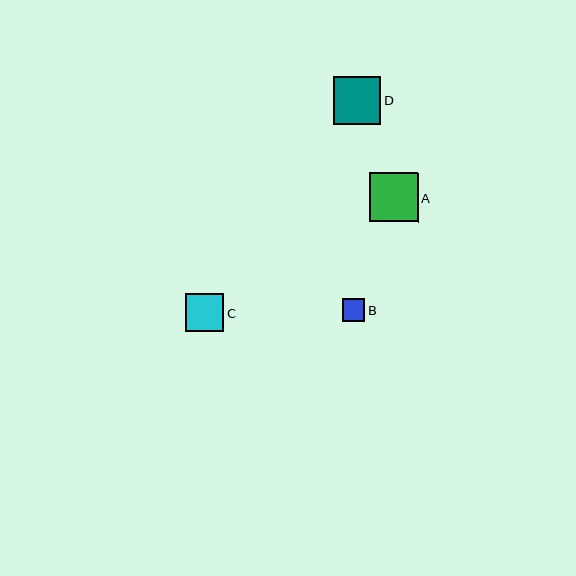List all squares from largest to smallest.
From largest to smallest: A, D, C, B.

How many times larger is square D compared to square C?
Square D is approximately 1.2 times the size of square C.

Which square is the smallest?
Square B is the smallest with a size of approximately 23 pixels.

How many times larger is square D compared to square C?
Square D is approximately 1.2 times the size of square C.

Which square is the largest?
Square A is the largest with a size of approximately 49 pixels.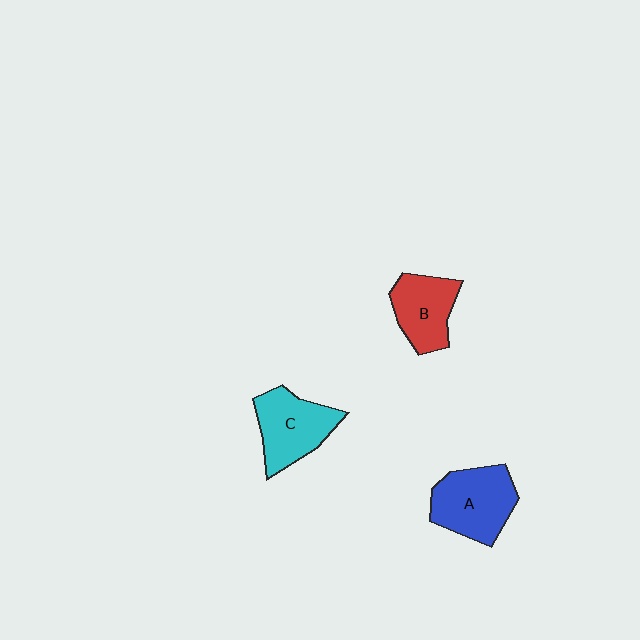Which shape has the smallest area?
Shape B (red).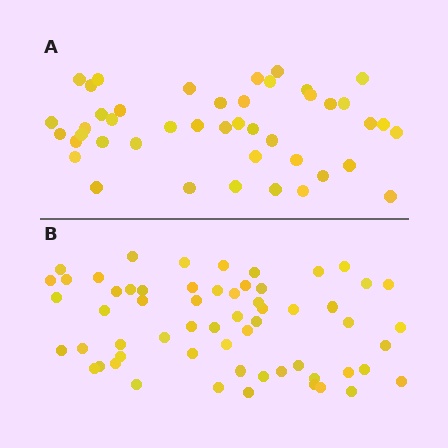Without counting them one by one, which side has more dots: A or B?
Region B (the bottom region) has more dots.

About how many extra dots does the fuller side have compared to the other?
Region B has approximately 15 more dots than region A.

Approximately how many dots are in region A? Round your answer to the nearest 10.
About 40 dots. (The exact count is 44, which rounds to 40.)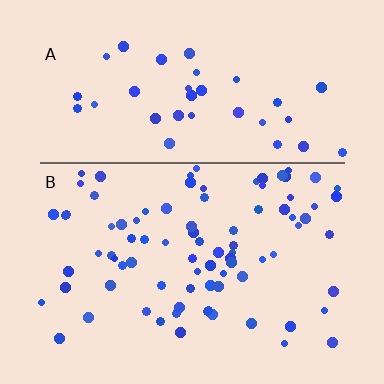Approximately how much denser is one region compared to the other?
Approximately 2.2× — region B over region A.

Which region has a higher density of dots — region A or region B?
B (the bottom).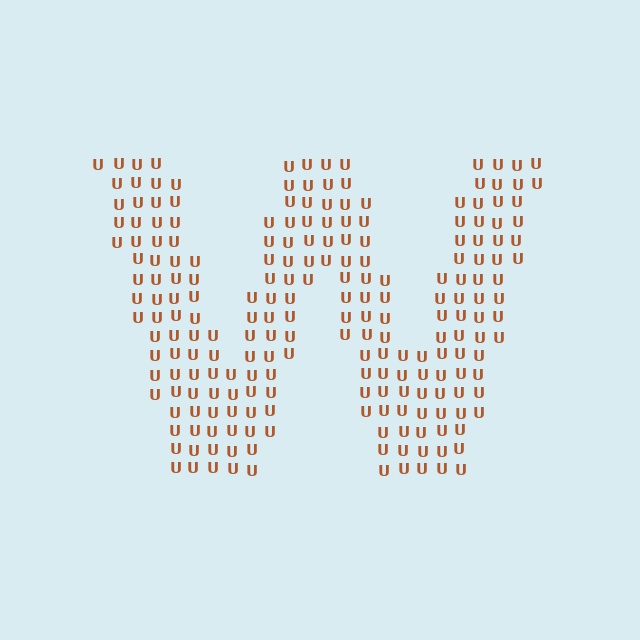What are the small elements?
The small elements are letter U's.